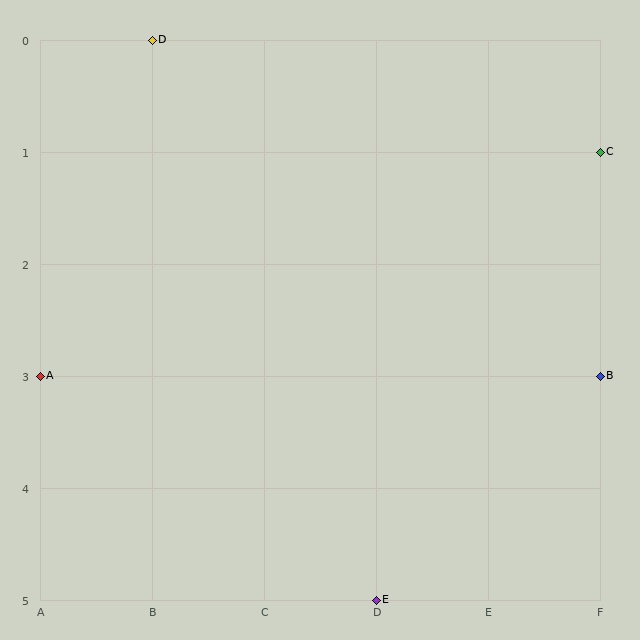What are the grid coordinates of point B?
Point B is at grid coordinates (F, 3).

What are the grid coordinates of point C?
Point C is at grid coordinates (F, 1).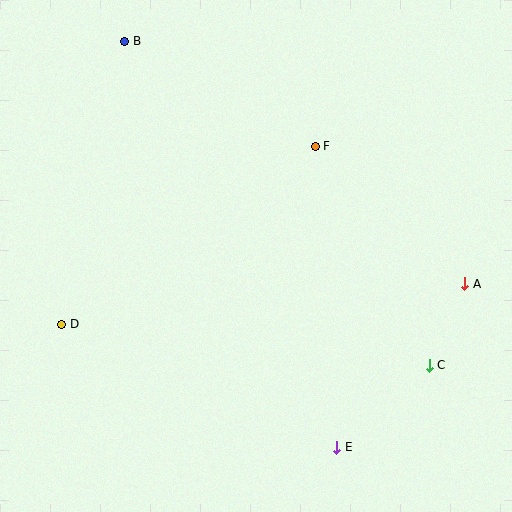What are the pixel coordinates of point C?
Point C is at (429, 365).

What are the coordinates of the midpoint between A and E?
The midpoint between A and E is at (401, 366).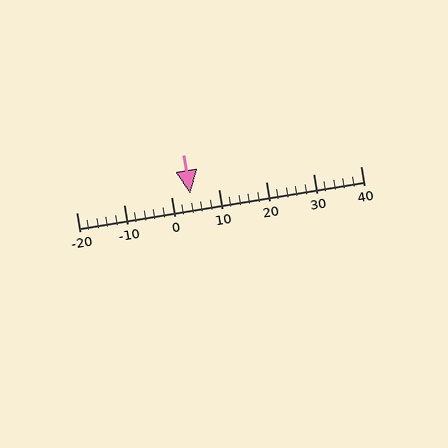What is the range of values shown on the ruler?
The ruler shows values from -20 to 40.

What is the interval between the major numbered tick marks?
The major tick marks are spaced 10 units apart.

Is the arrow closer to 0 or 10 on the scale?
The arrow is closer to 0.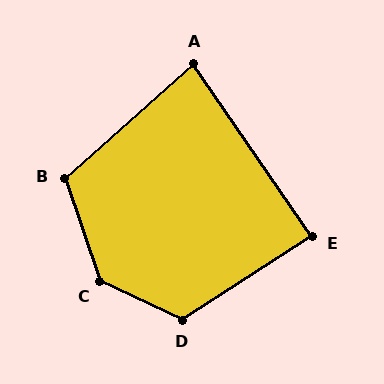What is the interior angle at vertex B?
Approximately 113 degrees (obtuse).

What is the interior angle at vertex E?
Approximately 88 degrees (approximately right).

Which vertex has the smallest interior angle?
A, at approximately 83 degrees.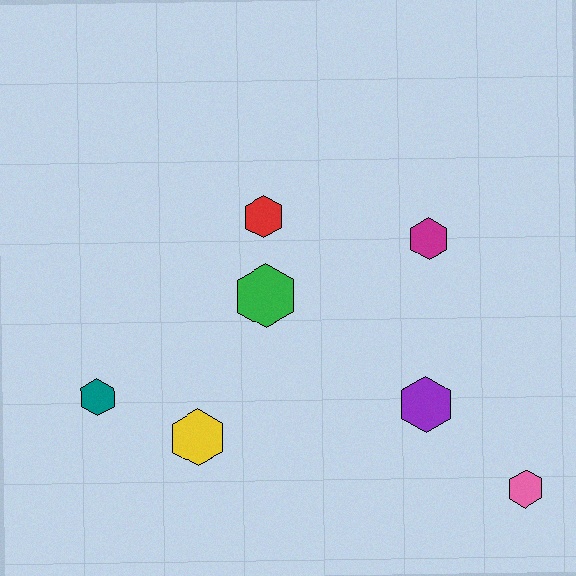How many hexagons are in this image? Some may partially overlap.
There are 7 hexagons.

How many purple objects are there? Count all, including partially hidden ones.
There is 1 purple object.